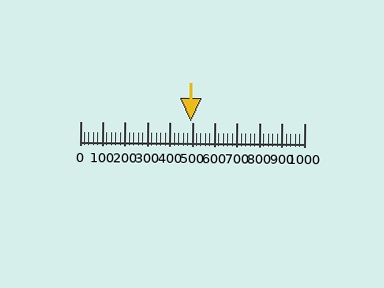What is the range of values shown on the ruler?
The ruler shows values from 0 to 1000.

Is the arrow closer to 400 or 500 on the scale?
The arrow is closer to 500.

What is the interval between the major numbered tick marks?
The major tick marks are spaced 100 units apart.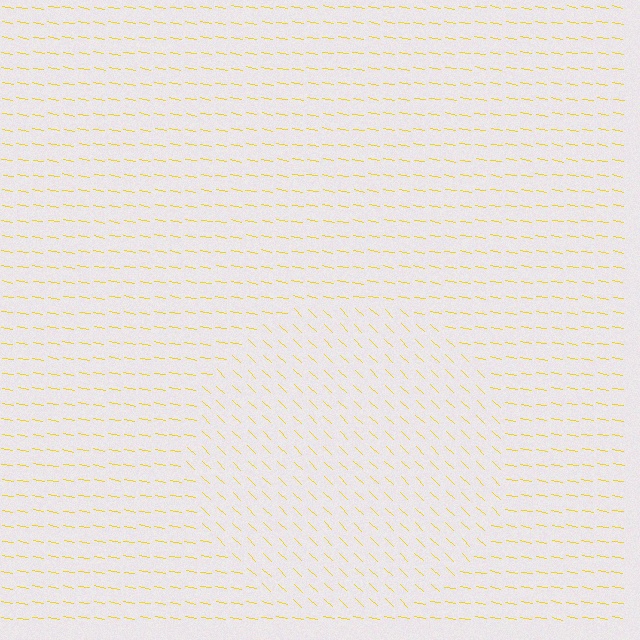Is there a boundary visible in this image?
Yes, there is a texture boundary formed by a change in line orientation.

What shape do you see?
I see a circle.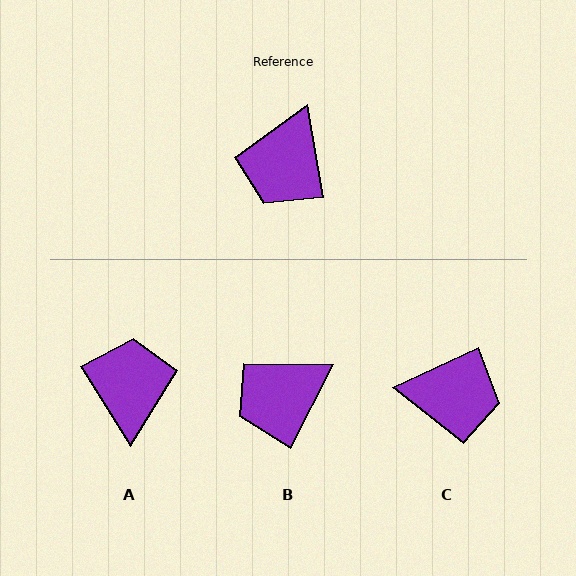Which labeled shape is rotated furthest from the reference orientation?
A, about 158 degrees away.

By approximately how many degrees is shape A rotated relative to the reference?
Approximately 158 degrees clockwise.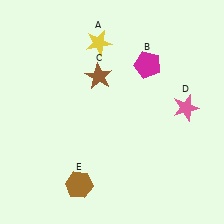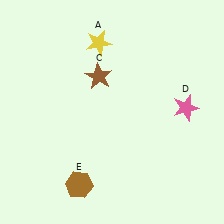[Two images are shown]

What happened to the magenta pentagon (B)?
The magenta pentagon (B) was removed in Image 2. It was in the top-right area of Image 1.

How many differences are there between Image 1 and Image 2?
There is 1 difference between the two images.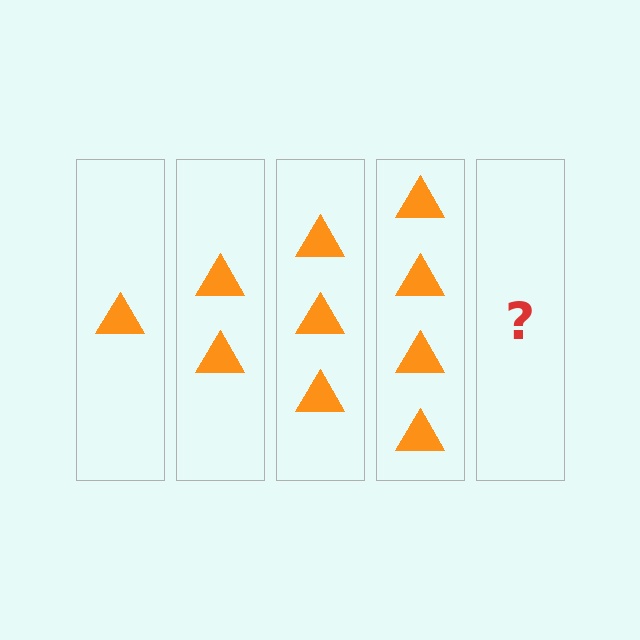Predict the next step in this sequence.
The next step is 5 triangles.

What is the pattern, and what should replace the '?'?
The pattern is that each step adds one more triangle. The '?' should be 5 triangles.